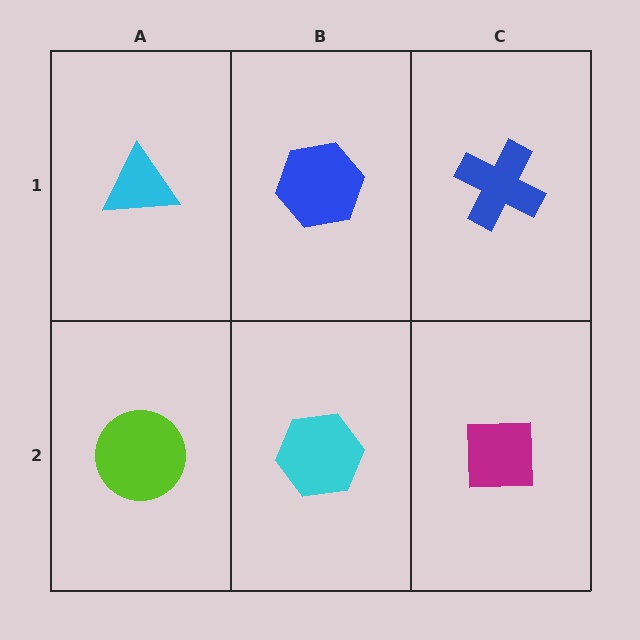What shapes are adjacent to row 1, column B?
A cyan hexagon (row 2, column B), a cyan triangle (row 1, column A), a blue cross (row 1, column C).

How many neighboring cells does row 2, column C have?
2.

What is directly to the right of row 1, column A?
A blue hexagon.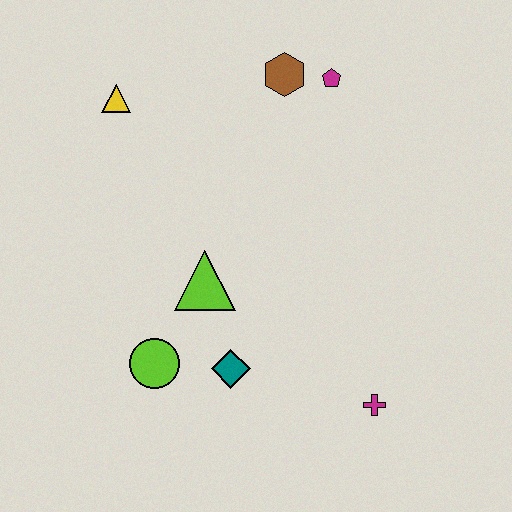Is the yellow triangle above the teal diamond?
Yes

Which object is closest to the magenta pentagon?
The brown hexagon is closest to the magenta pentagon.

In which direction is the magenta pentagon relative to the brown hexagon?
The magenta pentagon is to the right of the brown hexagon.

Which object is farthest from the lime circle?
The magenta pentagon is farthest from the lime circle.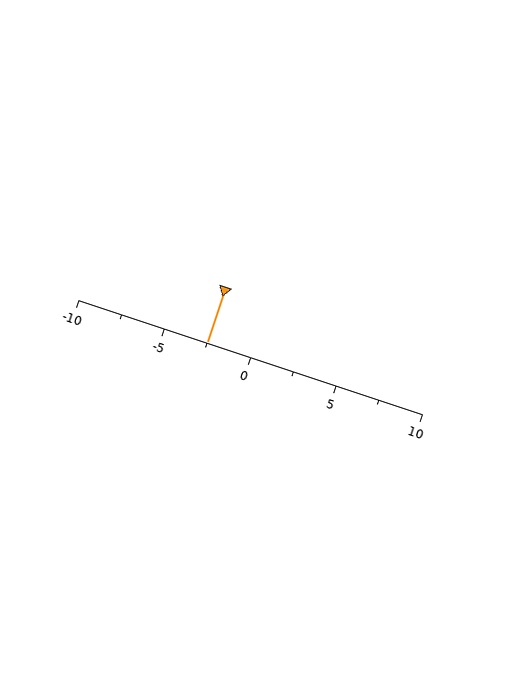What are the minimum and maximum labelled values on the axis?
The axis runs from -10 to 10.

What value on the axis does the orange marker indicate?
The marker indicates approximately -2.5.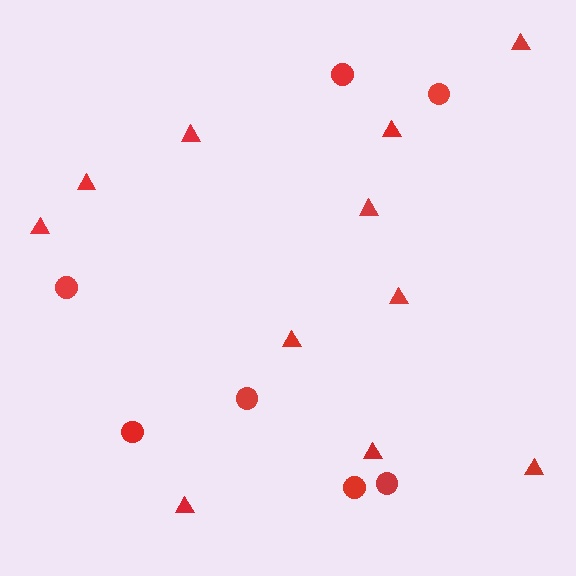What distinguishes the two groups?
There are 2 groups: one group of circles (7) and one group of triangles (11).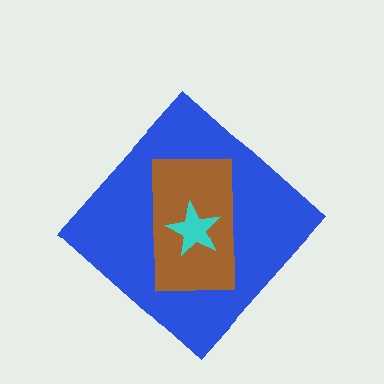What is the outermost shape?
The blue diamond.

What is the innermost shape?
The cyan star.